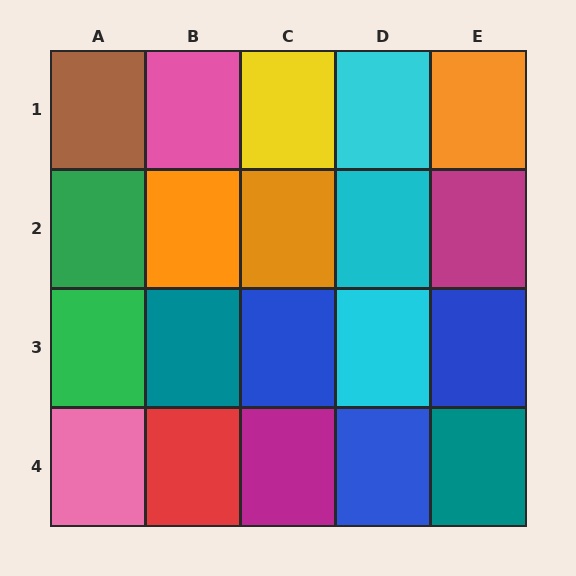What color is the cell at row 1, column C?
Yellow.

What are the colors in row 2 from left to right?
Green, orange, orange, cyan, magenta.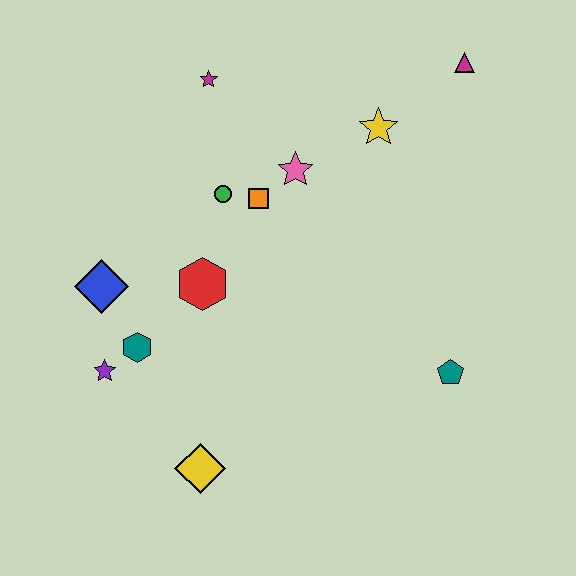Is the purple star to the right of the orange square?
No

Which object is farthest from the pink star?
The yellow diamond is farthest from the pink star.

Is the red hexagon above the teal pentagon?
Yes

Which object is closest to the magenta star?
The green circle is closest to the magenta star.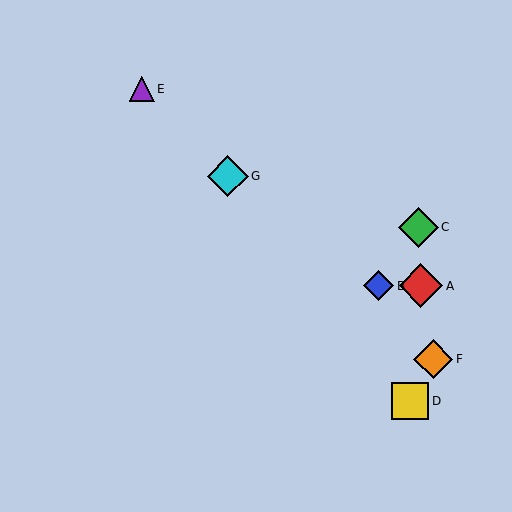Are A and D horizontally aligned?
No, A is at y≈286 and D is at y≈401.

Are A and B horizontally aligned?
Yes, both are at y≈286.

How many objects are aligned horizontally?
2 objects (A, B) are aligned horizontally.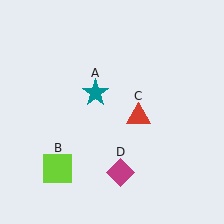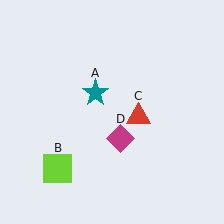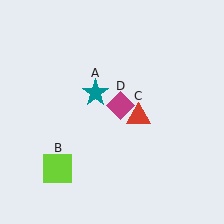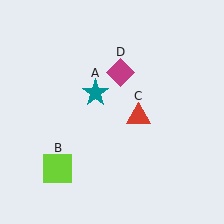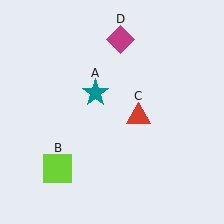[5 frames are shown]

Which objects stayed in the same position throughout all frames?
Teal star (object A) and lime square (object B) and red triangle (object C) remained stationary.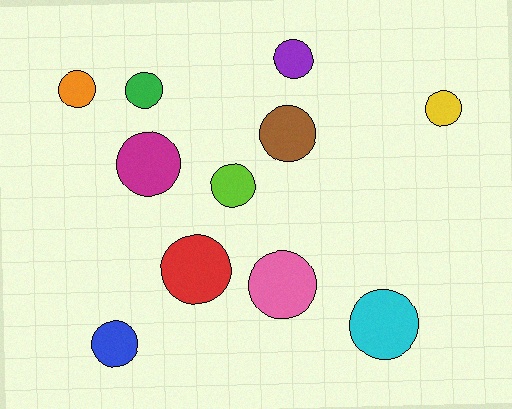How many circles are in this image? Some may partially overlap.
There are 11 circles.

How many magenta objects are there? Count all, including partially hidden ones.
There is 1 magenta object.